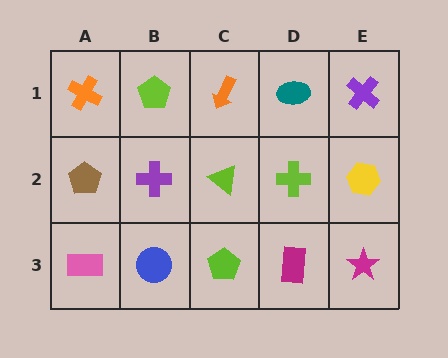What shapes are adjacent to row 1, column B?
A purple cross (row 2, column B), an orange cross (row 1, column A), an orange arrow (row 1, column C).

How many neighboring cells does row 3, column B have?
3.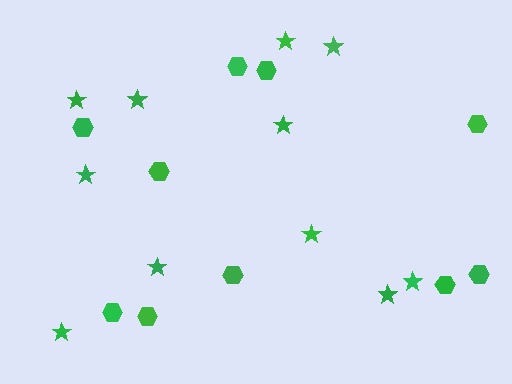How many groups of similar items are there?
There are 2 groups: one group of stars (11) and one group of hexagons (10).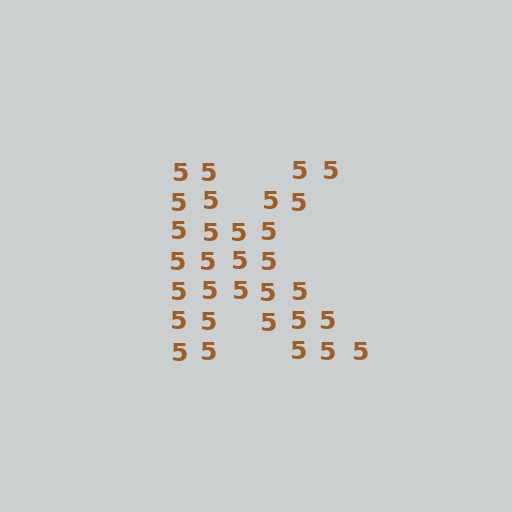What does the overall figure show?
The overall figure shows the letter K.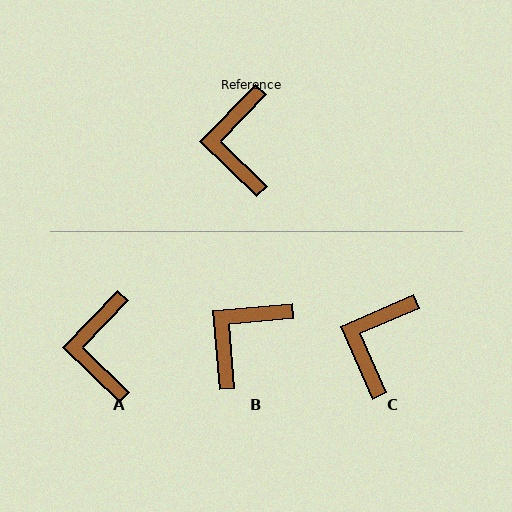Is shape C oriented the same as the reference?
No, it is off by about 22 degrees.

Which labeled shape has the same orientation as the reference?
A.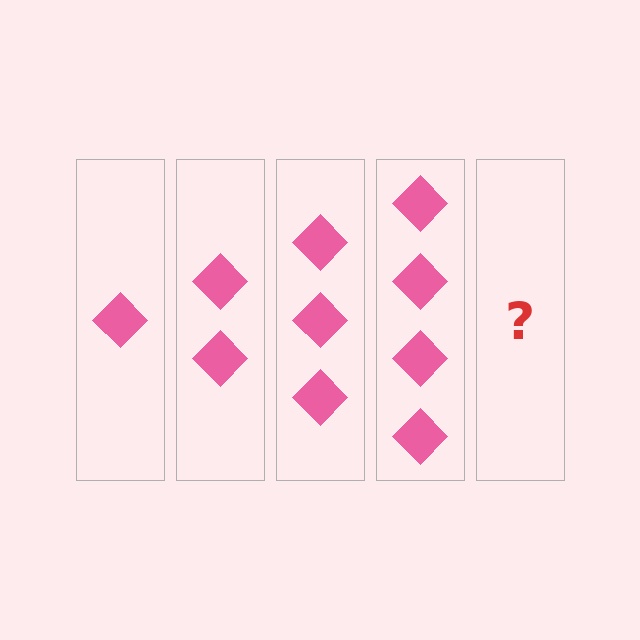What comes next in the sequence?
The next element should be 5 diamonds.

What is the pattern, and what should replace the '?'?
The pattern is that each step adds one more diamond. The '?' should be 5 diamonds.